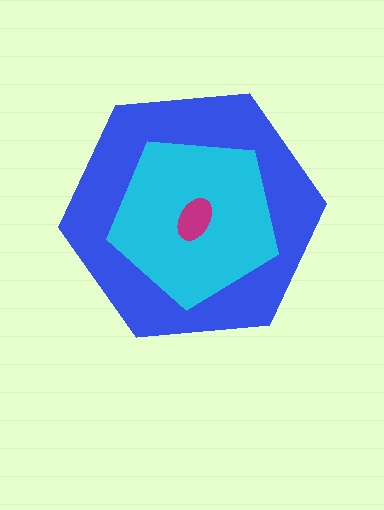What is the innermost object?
The magenta ellipse.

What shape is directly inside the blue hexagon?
The cyan pentagon.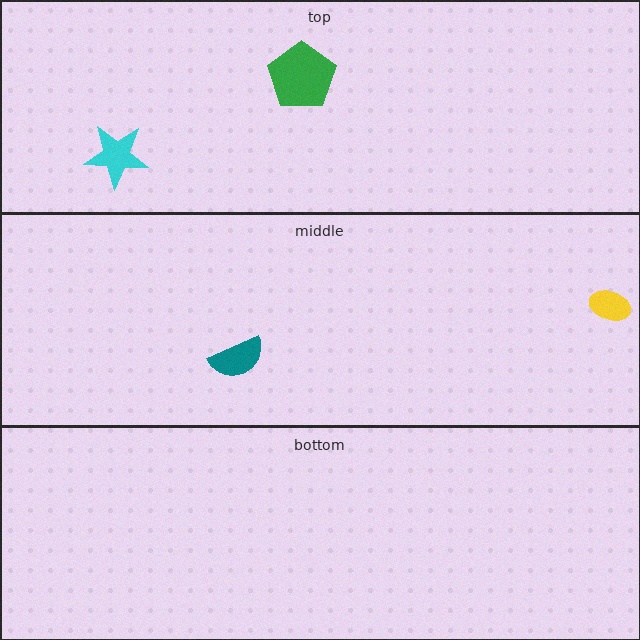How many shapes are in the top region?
2.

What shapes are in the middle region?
The teal semicircle, the yellow ellipse.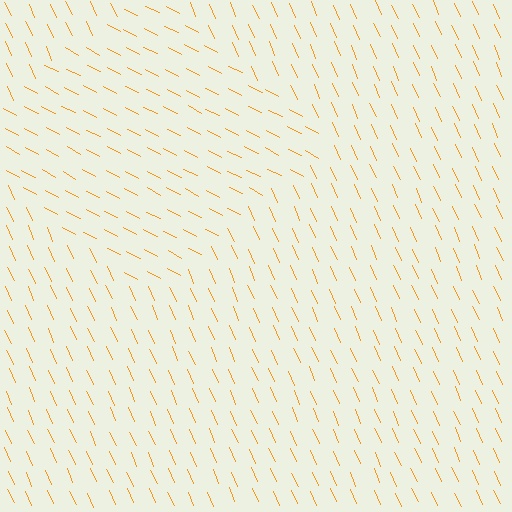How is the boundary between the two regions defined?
The boundary is defined purely by a change in line orientation (approximately 39 degrees difference). All lines are the same color and thickness.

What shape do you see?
I see a diamond.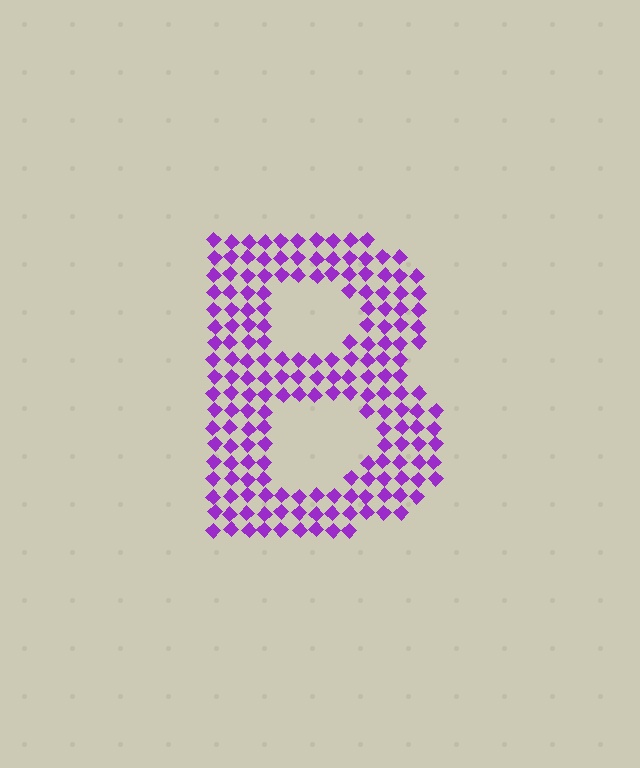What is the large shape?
The large shape is the letter B.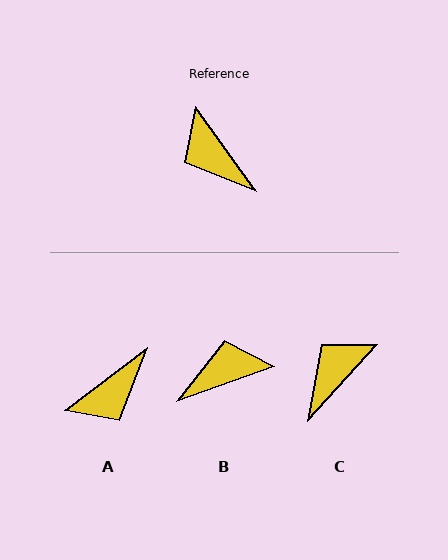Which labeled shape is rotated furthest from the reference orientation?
B, about 106 degrees away.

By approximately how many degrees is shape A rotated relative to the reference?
Approximately 91 degrees counter-clockwise.